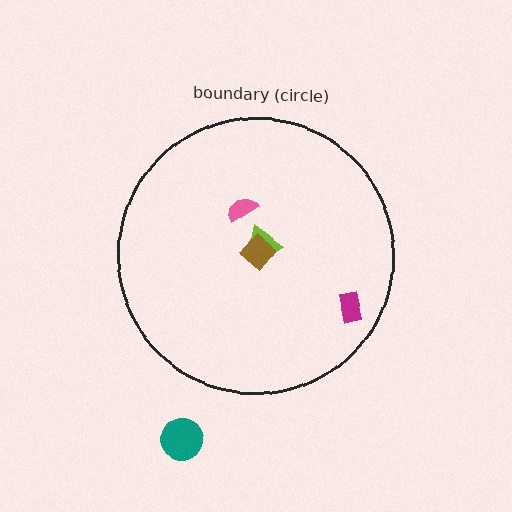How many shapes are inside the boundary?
4 inside, 1 outside.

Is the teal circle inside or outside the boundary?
Outside.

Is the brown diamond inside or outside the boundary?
Inside.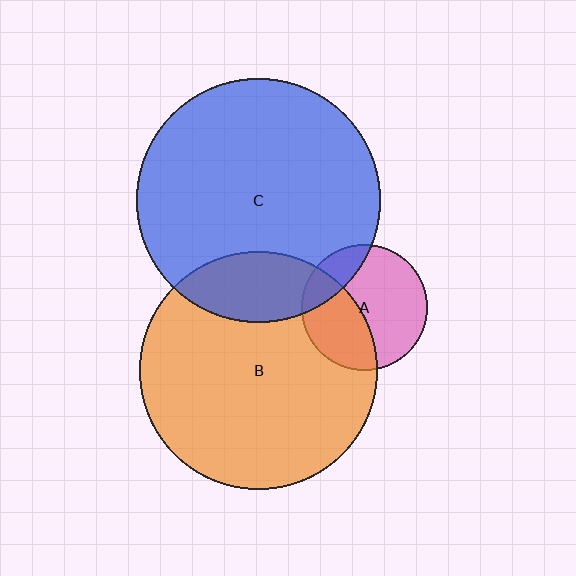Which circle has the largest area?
Circle C (blue).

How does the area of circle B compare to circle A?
Approximately 3.6 times.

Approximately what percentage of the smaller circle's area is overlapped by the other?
Approximately 40%.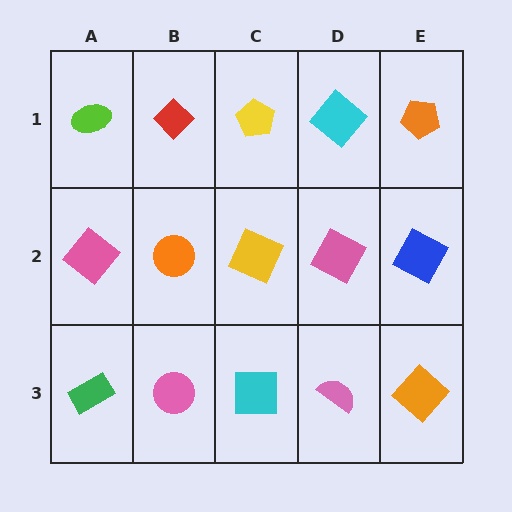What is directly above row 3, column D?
A pink square.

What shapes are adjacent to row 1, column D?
A pink square (row 2, column D), a yellow pentagon (row 1, column C), an orange pentagon (row 1, column E).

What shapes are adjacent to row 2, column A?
A lime ellipse (row 1, column A), a green rectangle (row 3, column A), an orange circle (row 2, column B).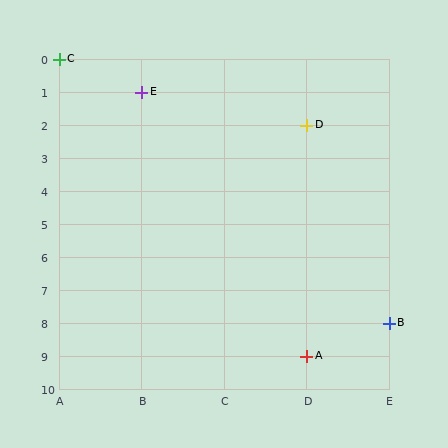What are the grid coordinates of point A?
Point A is at grid coordinates (D, 9).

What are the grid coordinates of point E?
Point E is at grid coordinates (B, 1).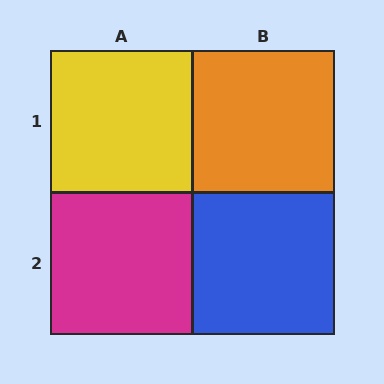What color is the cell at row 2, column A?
Magenta.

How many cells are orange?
1 cell is orange.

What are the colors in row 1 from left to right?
Yellow, orange.